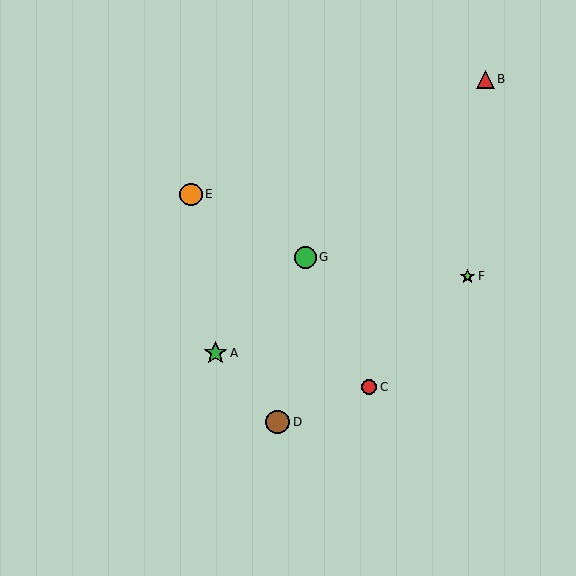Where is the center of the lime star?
The center of the lime star is at (468, 276).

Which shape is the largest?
The brown circle (labeled D) is the largest.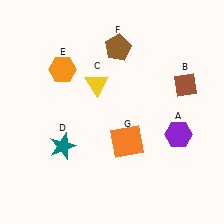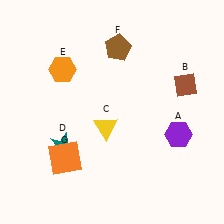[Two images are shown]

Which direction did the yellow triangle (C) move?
The yellow triangle (C) moved down.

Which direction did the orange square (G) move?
The orange square (G) moved left.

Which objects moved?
The objects that moved are: the yellow triangle (C), the orange square (G).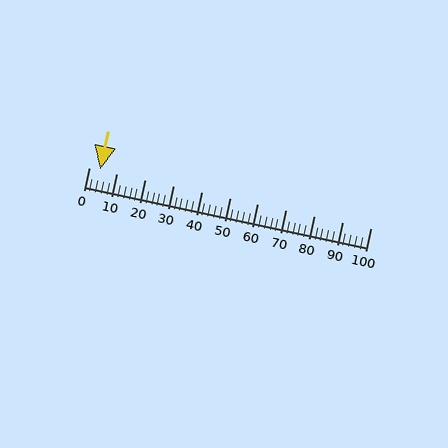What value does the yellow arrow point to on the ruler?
The yellow arrow points to approximately 4.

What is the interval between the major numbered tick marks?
The major tick marks are spaced 10 units apart.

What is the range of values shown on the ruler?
The ruler shows values from 0 to 100.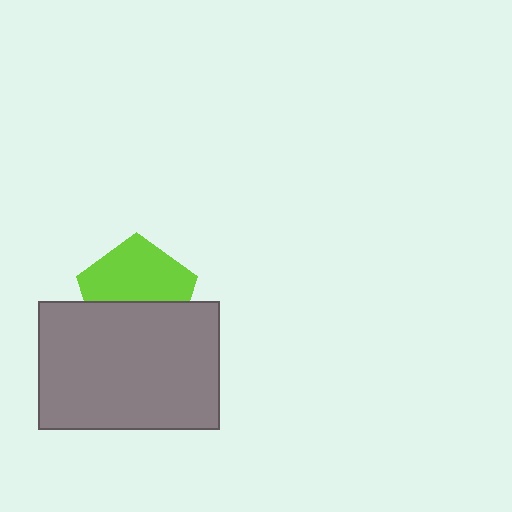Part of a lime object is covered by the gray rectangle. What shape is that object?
It is a pentagon.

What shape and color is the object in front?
The object in front is a gray rectangle.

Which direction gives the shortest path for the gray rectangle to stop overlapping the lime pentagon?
Moving down gives the shortest separation.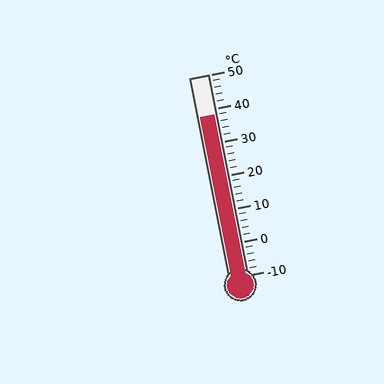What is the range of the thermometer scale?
The thermometer scale ranges from -10°C to 50°C.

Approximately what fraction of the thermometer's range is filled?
The thermometer is filled to approximately 80% of its range.